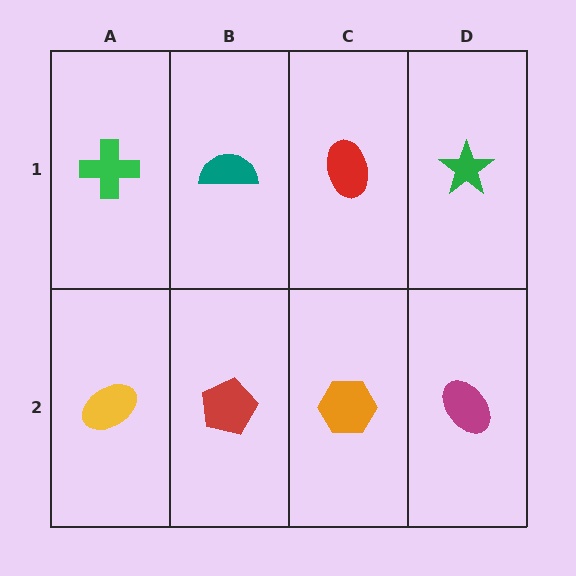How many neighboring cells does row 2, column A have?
2.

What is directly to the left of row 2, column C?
A red pentagon.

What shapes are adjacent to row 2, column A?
A green cross (row 1, column A), a red pentagon (row 2, column B).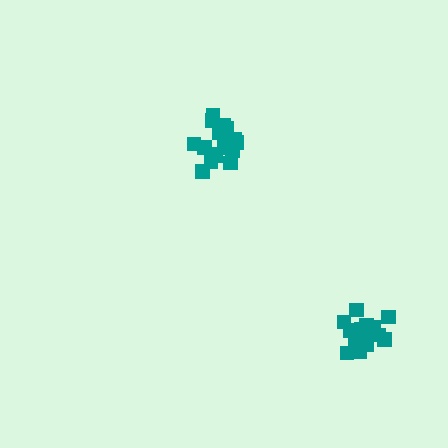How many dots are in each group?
Group 1: 18 dots, Group 2: 15 dots (33 total).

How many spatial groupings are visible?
There are 2 spatial groupings.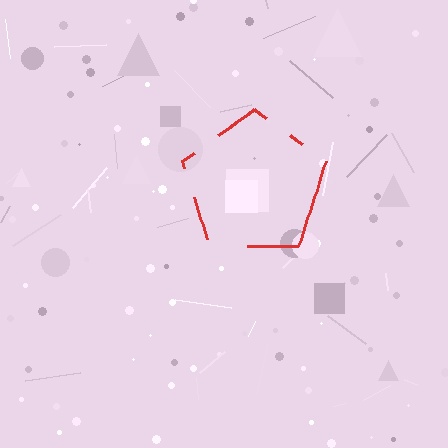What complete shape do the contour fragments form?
The contour fragments form a pentagon.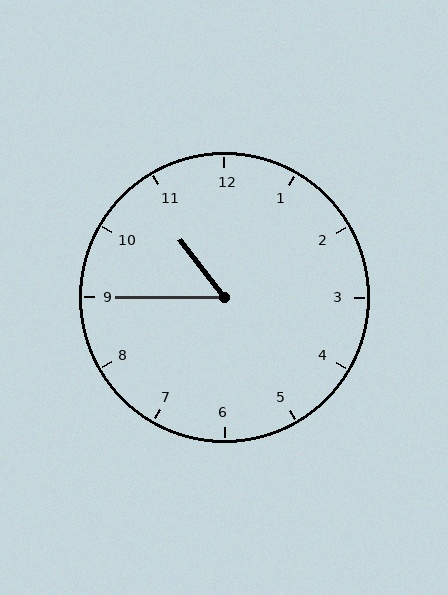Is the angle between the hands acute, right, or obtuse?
It is acute.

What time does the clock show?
10:45.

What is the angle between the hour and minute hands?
Approximately 52 degrees.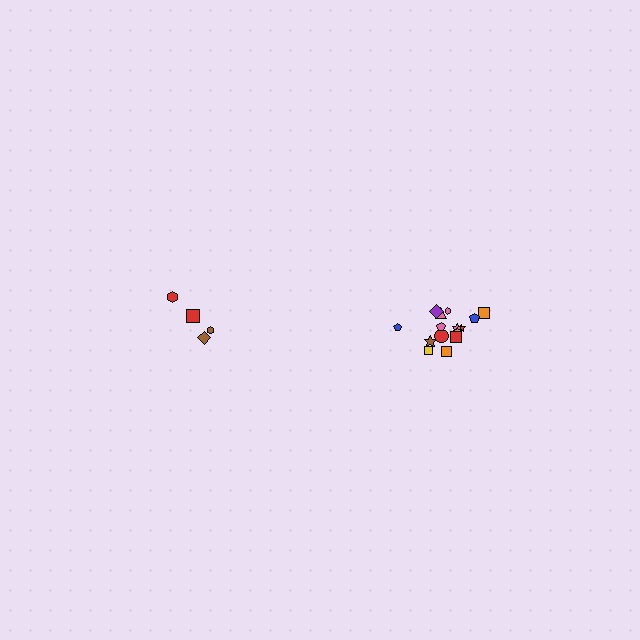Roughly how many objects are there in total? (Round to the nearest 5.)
Roughly 20 objects in total.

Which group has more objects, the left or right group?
The right group.